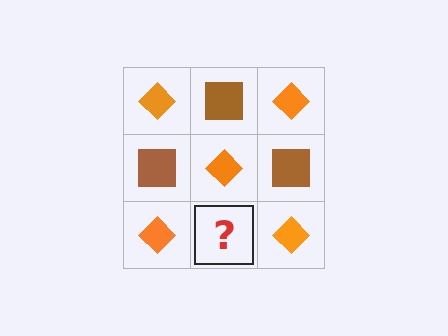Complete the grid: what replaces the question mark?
The question mark should be replaced with a brown square.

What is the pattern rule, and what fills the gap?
The rule is that it alternates orange diamond and brown square in a checkerboard pattern. The gap should be filled with a brown square.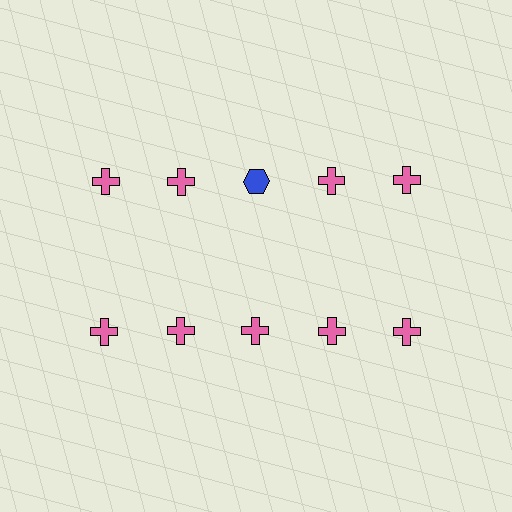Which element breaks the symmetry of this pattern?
The blue hexagon in the top row, center column breaks the symmetry. All other shapes are pink crosses.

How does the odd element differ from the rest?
It differs in both color (blue instead of pink) and shape (hexagon instead of cross).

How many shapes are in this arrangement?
There are 10 shapes arranged in a grid pattern.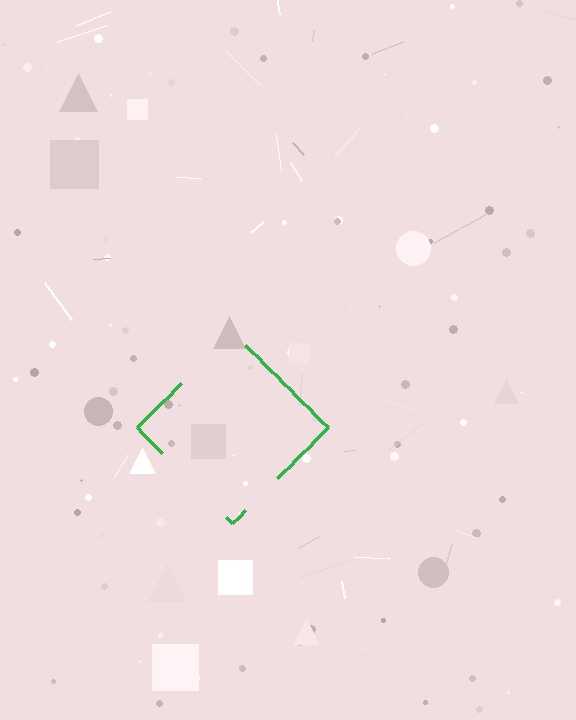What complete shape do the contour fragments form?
The contour fragments form a diamond.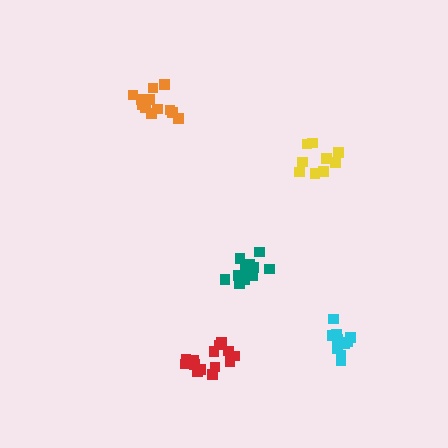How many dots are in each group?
Group 1: 14 dots, Group 2: 14 dots, Group 3: 9 dots, Group 4: 12 dots, Group 5: 10 dots (59 total).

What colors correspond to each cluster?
The clusters are colored: red, teal, yellow, orange, cyan.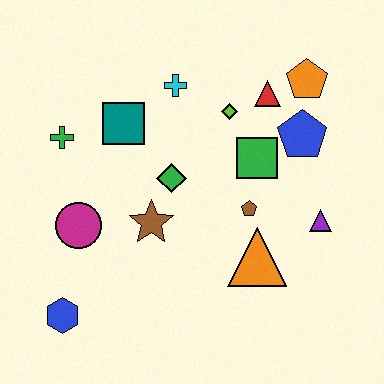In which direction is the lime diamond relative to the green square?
The lime diamond is above the green square.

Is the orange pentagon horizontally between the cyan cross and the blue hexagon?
No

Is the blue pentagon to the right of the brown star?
Yes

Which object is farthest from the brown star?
The orange pentagon is farthest from the brown star.